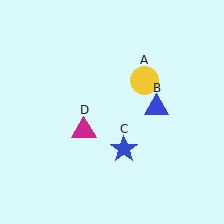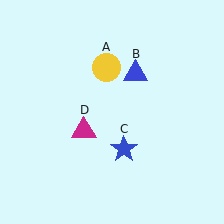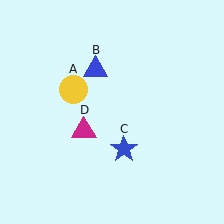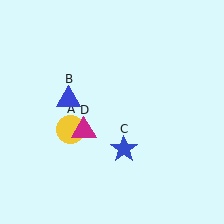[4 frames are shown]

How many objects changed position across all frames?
2 objects changed position: yellow circle (object A), blue triangle (object B).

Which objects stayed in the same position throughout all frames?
Blue star (object C) and magenta triangle (object D) remained stationary.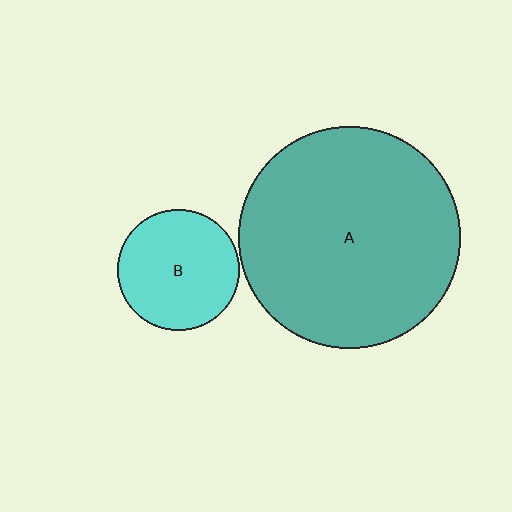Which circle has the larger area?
Circle A (teal).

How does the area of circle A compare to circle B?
Approximately 3.3 times.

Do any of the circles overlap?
No, none of the circles overlap.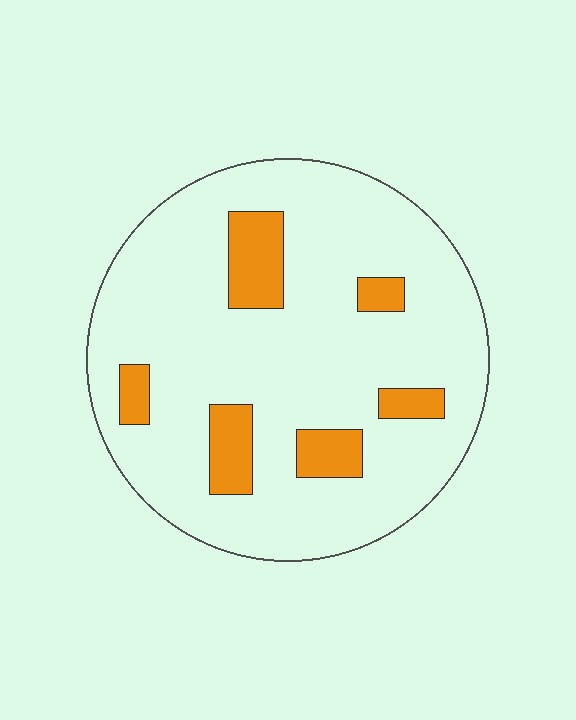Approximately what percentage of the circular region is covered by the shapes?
Approximately 15%.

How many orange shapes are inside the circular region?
6.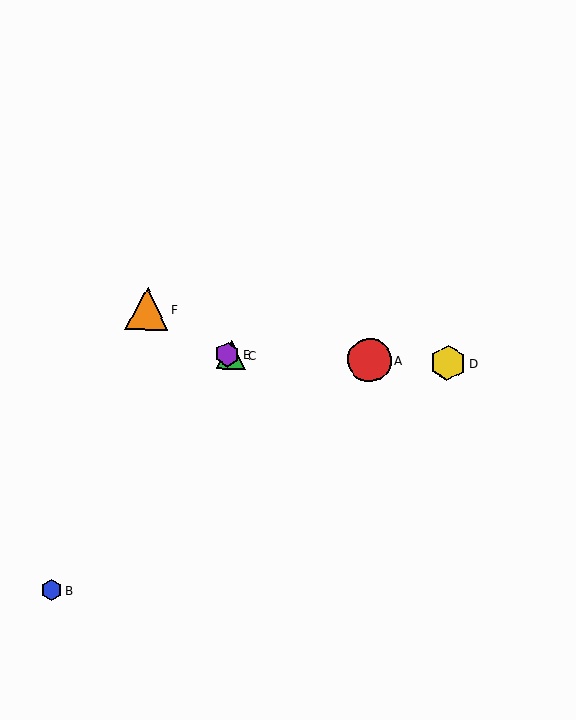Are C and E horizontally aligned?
Yes, both are at y≈355.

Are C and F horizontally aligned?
No, C is at y≈355 and F is at y≈308.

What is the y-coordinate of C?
Object C is at y≈355.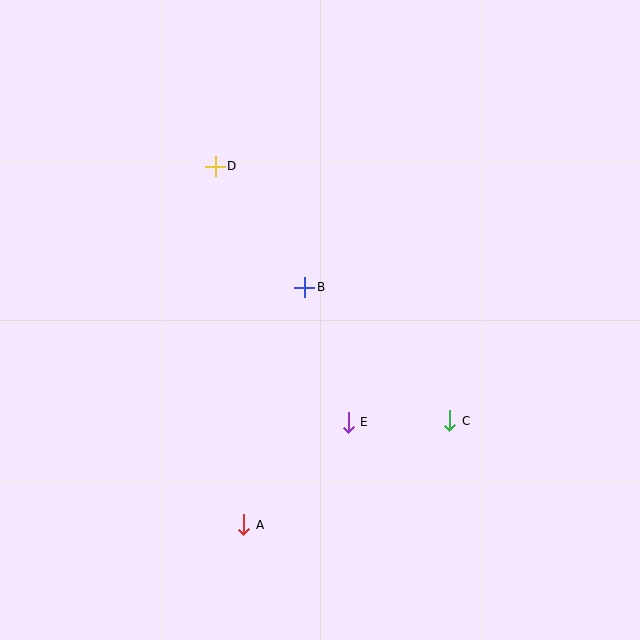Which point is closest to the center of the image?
Point B at (305, 287) is closest to the center.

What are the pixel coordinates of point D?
Point D is at (215, 166).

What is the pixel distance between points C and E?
The distance between C and E is 101 pixels.